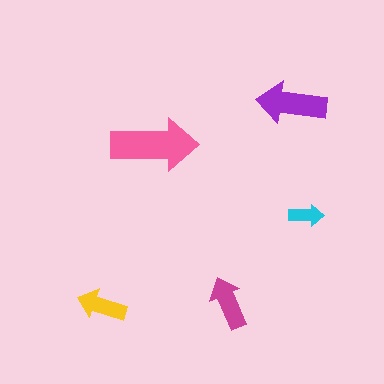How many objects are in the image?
There are 5 objects in the image.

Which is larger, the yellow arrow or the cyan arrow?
The yellow one.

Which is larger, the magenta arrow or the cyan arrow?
The magenta one.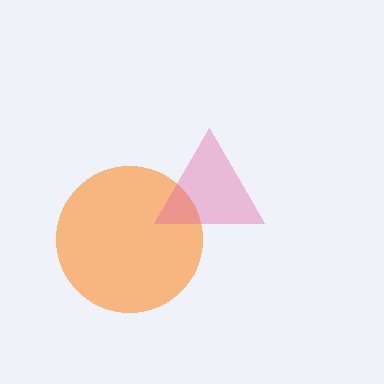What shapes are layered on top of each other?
The layered shapes are: an orange circle, a pink triangle.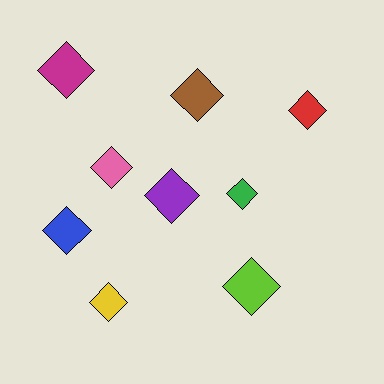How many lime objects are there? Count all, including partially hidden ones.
There is 1 lime object.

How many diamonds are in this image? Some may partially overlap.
There are 9 diamonds.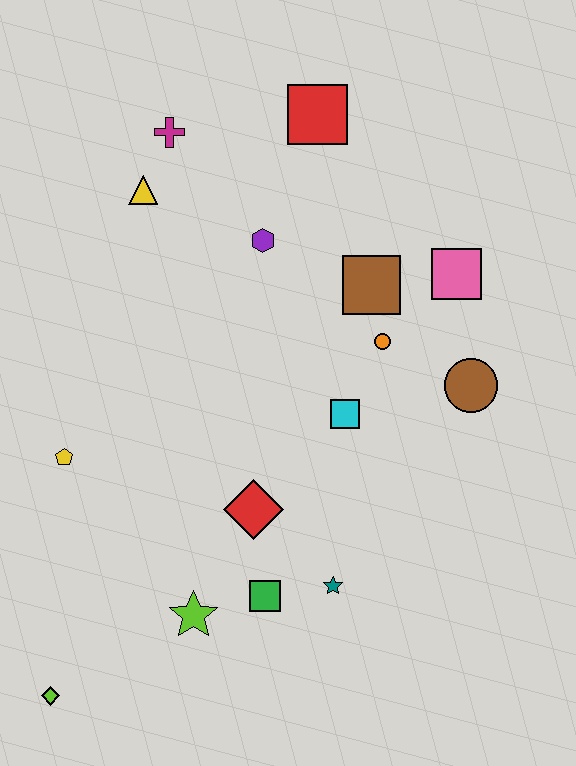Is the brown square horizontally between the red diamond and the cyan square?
No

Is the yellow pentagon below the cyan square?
Yes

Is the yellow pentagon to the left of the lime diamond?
No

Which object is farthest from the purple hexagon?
The lime diamond is farthest from the purple hexagon.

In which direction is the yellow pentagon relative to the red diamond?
The yellow pentagon is to the left of the red diamond.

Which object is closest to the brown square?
The orange circle is closest to the brown square.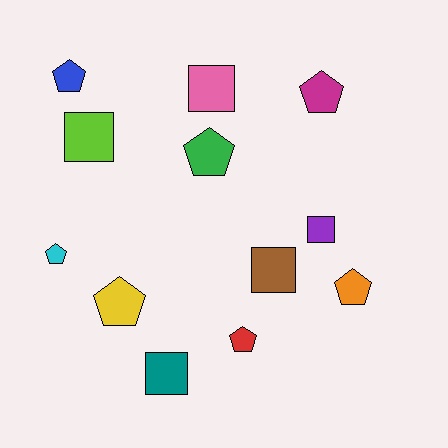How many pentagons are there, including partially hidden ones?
There are 7 pentagons.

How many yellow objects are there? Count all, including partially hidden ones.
There is 1 yellow object.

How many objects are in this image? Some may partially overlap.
There are 12 objects.